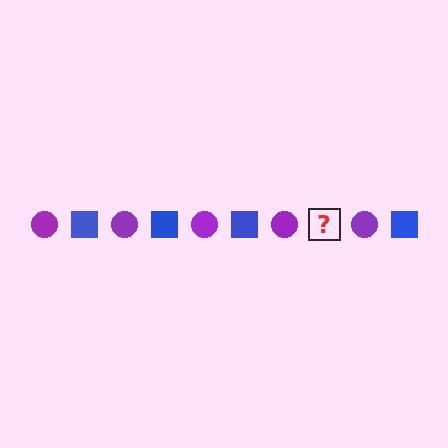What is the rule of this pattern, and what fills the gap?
The rule is that the pattern alternates between purple circle and blue square. The gap should be filled with a blue square.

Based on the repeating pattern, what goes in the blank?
The blank should be a blue square.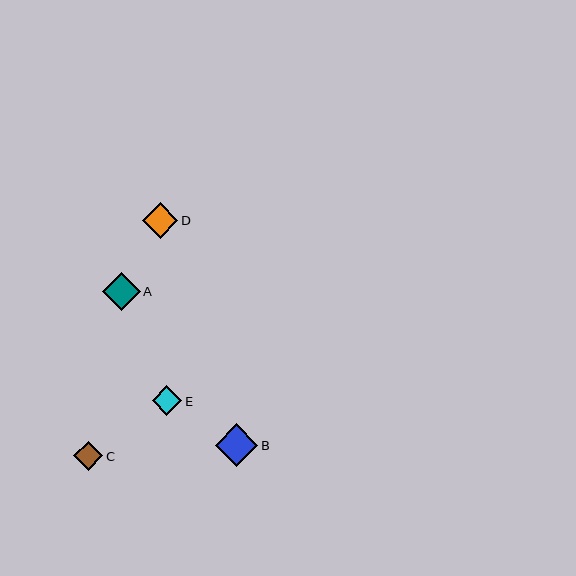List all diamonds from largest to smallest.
From largest to smallest: B, A, D, E, C.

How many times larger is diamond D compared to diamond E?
Diamond D is approximately 1.2 times the size of diamond E.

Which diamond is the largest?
Diamond B is the largest with a size of approximately 43 pixels.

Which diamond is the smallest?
Diamond C is the smallest with a size of approximately 29 pixels.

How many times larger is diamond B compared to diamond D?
Diamond B is approximately 1.2 times the size of diamond D.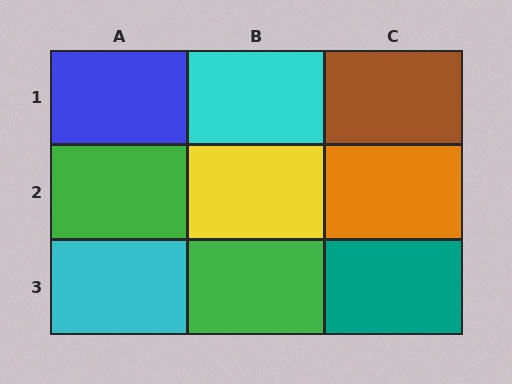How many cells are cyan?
2 cells are cyan.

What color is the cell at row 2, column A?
Green.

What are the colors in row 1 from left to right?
Blue, cyan, brown.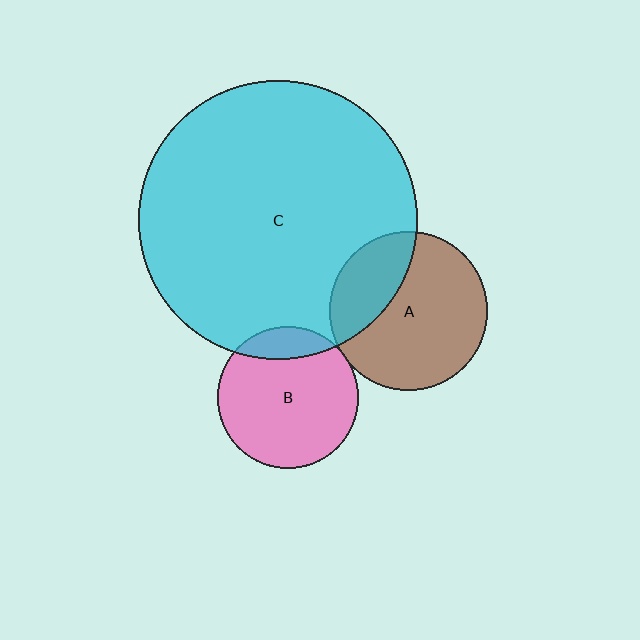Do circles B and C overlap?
Yes.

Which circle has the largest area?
Circle C (cyan).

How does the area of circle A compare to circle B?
Approximately 1.3 times.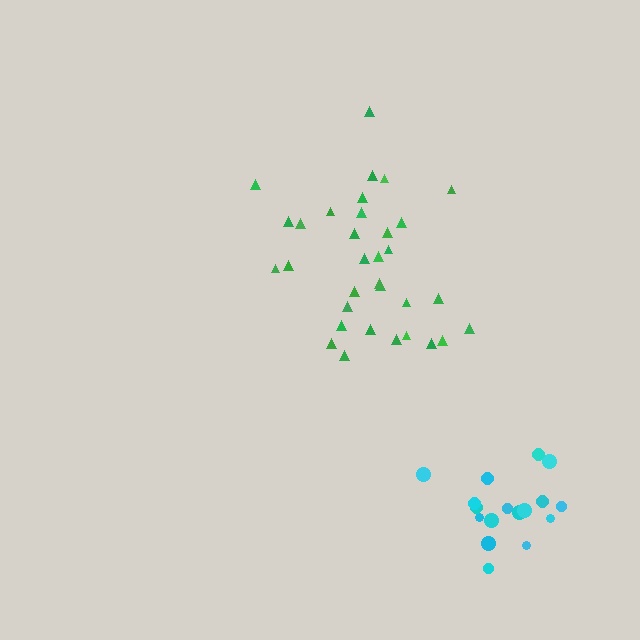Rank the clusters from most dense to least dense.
cyan, green.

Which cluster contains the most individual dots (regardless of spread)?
Green (33).